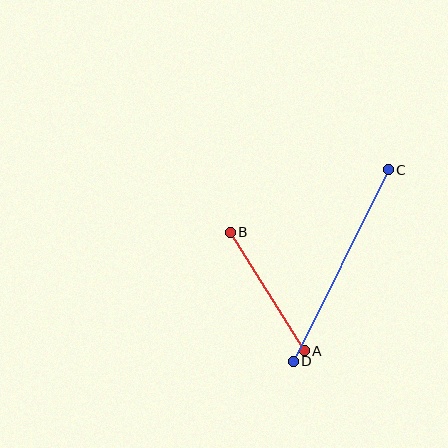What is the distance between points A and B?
The distance is approximately 140 pixels.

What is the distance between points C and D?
The distance is approximately 214 pixels.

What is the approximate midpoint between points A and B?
The midpoint is at approximately (267, 291) pixels.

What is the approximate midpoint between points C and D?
The midpoint is at approximately (341, 265) pixels.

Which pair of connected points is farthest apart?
Points C and D are farthest apart.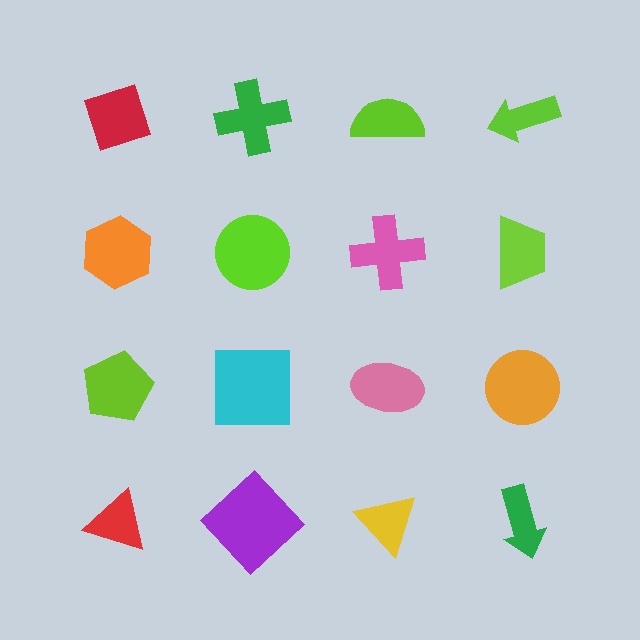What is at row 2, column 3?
A pink cross.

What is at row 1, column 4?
A lime arrow.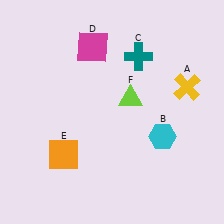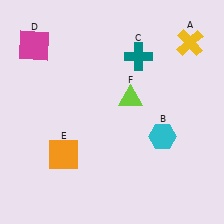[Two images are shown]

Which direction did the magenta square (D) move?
The magenta square (D) moved left.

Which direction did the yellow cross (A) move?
The yellow cross (A) moved up.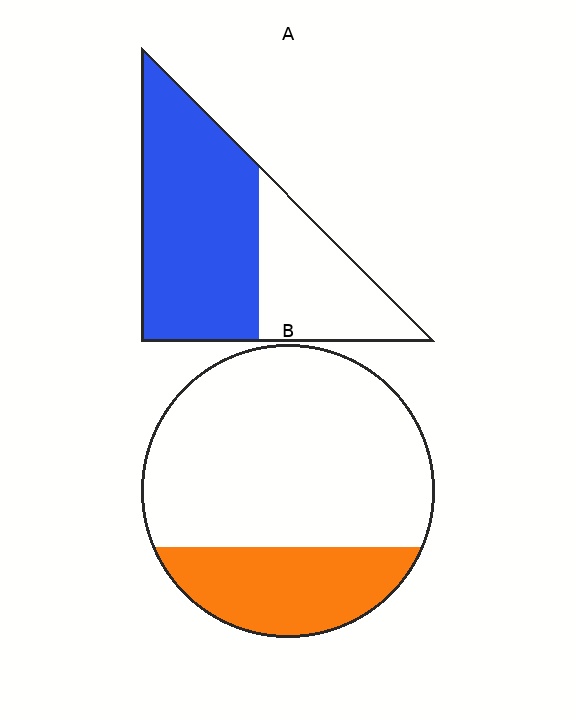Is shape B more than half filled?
No.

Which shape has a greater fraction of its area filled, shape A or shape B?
Shape A.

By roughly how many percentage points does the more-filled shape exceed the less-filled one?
By roughly 40 percentage points (A over B).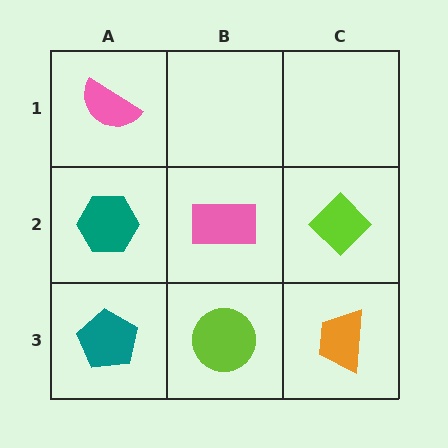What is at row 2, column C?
A lime diamond.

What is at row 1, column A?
A pink semicircle.